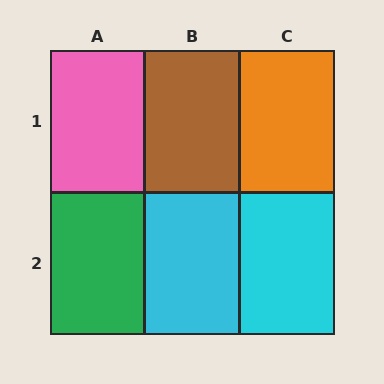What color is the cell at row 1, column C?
Orange.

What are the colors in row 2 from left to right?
Green, cyan, cyan.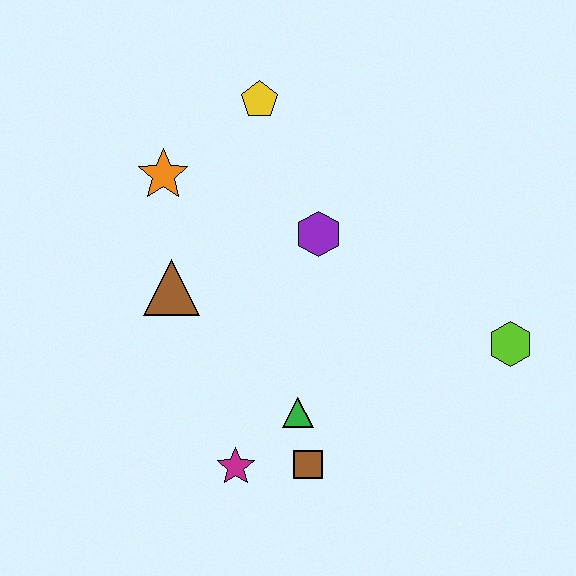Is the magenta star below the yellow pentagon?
Yes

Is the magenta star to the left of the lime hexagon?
Yes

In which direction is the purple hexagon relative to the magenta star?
The purple hexagon is above the magenta star.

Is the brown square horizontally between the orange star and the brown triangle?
No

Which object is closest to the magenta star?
The brown square is closest to the magenta star.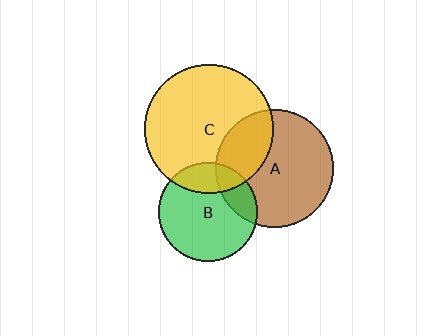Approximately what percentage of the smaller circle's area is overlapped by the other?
Approximately 20%.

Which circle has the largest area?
Circle C (yellow).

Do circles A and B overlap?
Yes.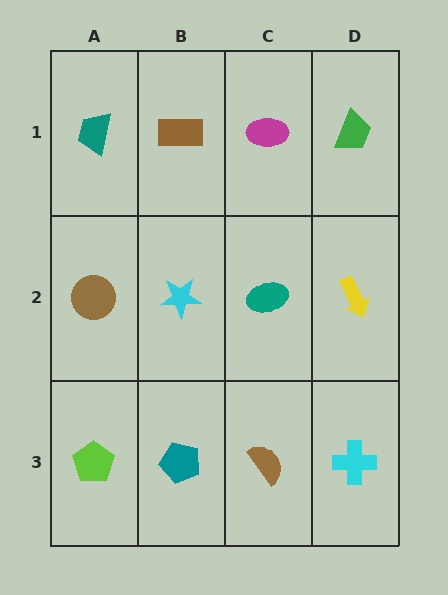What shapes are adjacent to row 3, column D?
A yellow arrow (row 2, column D), a brown semicircle (row 3, column C).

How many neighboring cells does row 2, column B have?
4.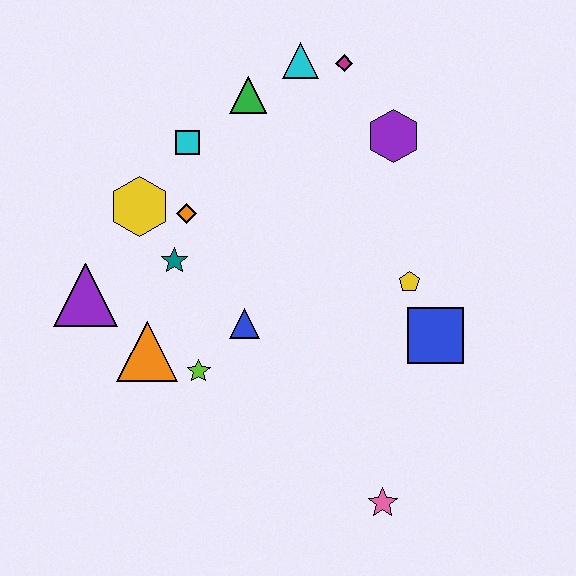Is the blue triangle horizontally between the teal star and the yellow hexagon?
No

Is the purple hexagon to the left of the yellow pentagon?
Yes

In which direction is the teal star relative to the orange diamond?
The teal star is below the orange diamond.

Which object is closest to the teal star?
The orange diamond is closest to the teal star.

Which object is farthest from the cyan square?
The pink star is farthest from the cyan square.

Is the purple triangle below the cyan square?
Yes